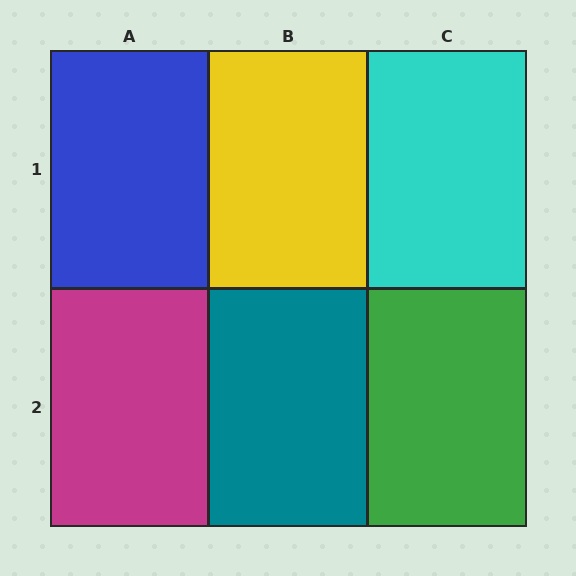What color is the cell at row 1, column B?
Yellow.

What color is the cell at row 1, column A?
Blue.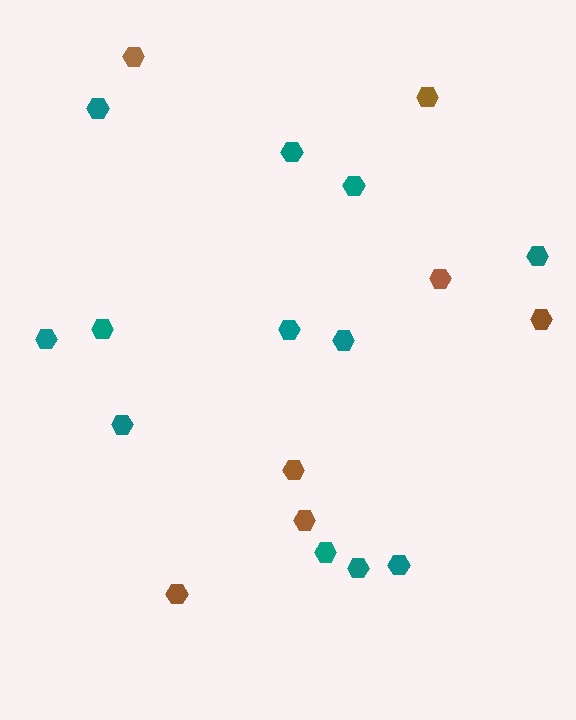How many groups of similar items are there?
There are 2 groups: one group of brown hexagons (7) and one group of teal hexagons (12).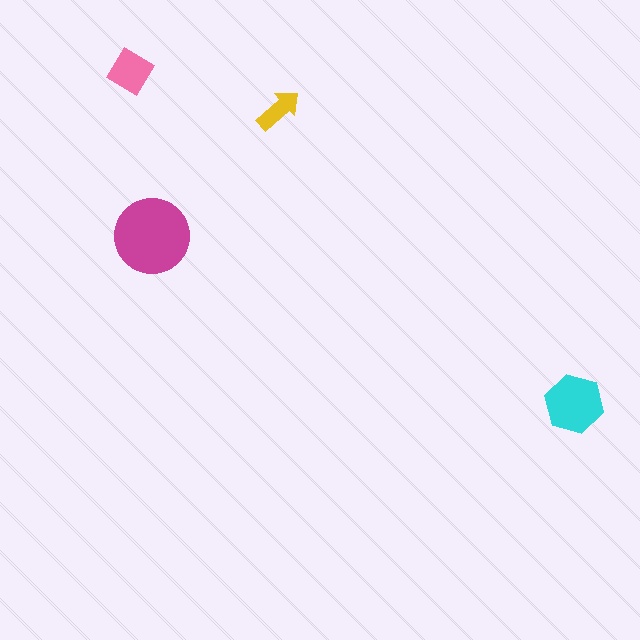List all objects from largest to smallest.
The magenta circle, the cyan hexagon, the pink diamond, the yellow arrow.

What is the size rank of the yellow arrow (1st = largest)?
4th.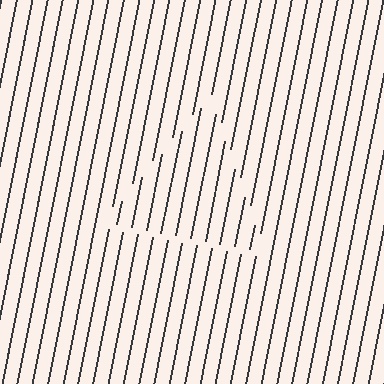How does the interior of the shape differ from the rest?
The interior of the shape contains the same grating, shifted by half a period — the contour is defined by the phase discontinuity where line-ends from the inner and outer gratings abut.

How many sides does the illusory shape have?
3 sides — the line-ends trace a triangle.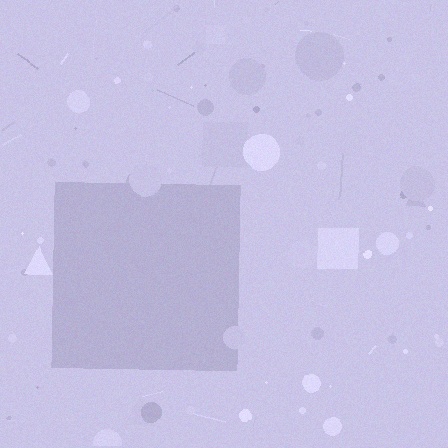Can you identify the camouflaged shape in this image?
The camouflaged shape is a square.